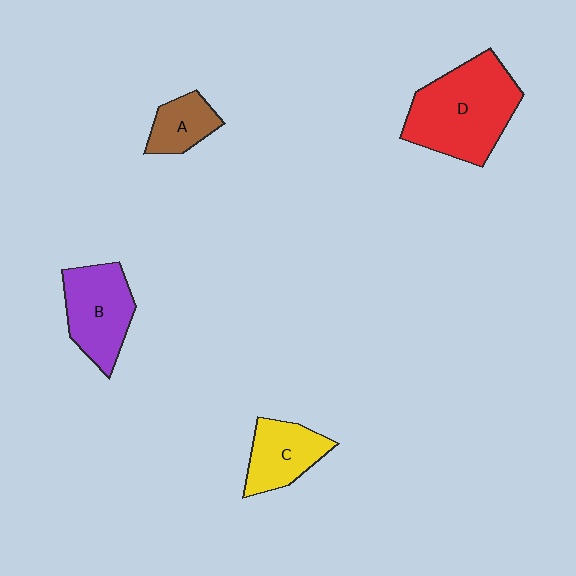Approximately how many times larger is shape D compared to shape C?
Approximately 1.9 times.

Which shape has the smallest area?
Shape A (brown).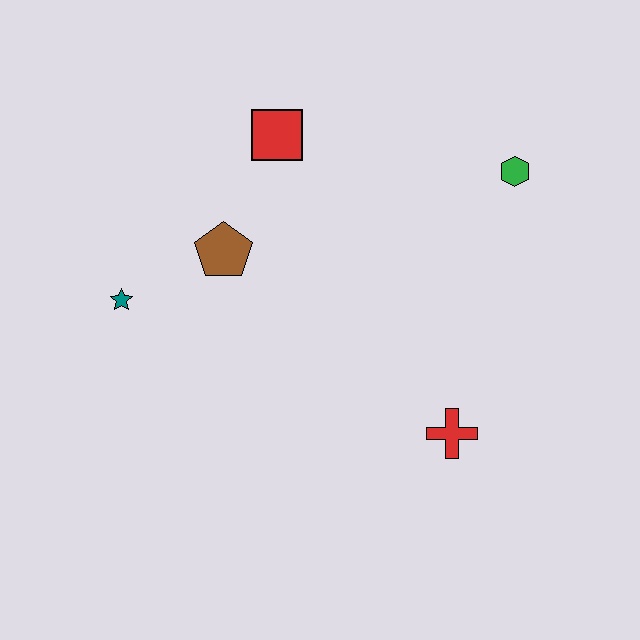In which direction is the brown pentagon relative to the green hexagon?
The brown pentagon is to the left of the green hexagon.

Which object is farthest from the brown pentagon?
The green hexagon is farthest from the brown pentagon.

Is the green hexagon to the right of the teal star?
Yes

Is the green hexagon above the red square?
No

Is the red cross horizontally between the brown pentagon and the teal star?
No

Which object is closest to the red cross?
The green hexagon is closest to the red cross.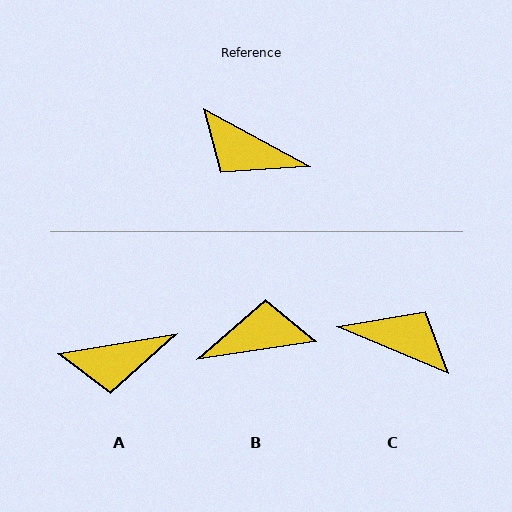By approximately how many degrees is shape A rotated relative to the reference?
Approximately 38 degrees counter-clockwise.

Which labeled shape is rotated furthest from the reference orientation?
C, about 175 degrees away.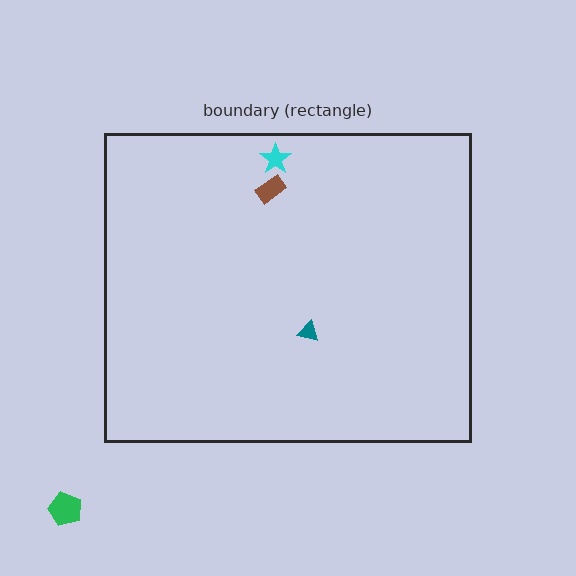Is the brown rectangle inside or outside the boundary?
Inside.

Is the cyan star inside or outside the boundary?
Inside.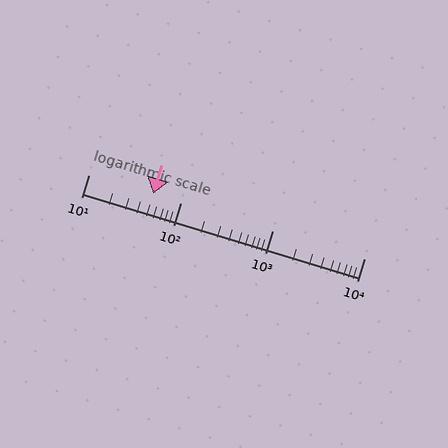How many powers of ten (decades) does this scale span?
The scale spans 3 decades, from 10 to 10000.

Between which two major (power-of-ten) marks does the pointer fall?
The pointer is between 10 and 100.